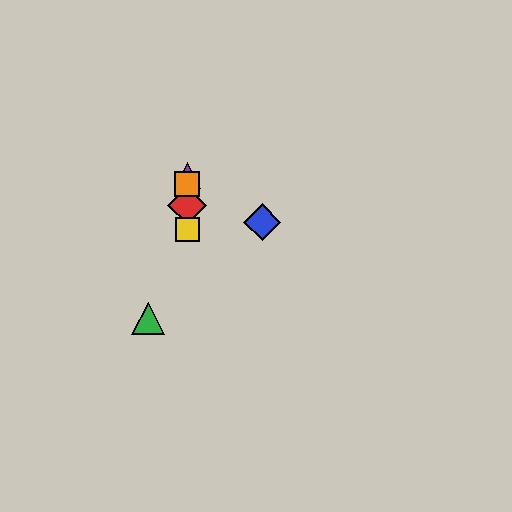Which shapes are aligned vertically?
The red diamond, the yellow square, the purple triangle, the orange square are aligned vertically.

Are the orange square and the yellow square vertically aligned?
Yes, both are at x≈187.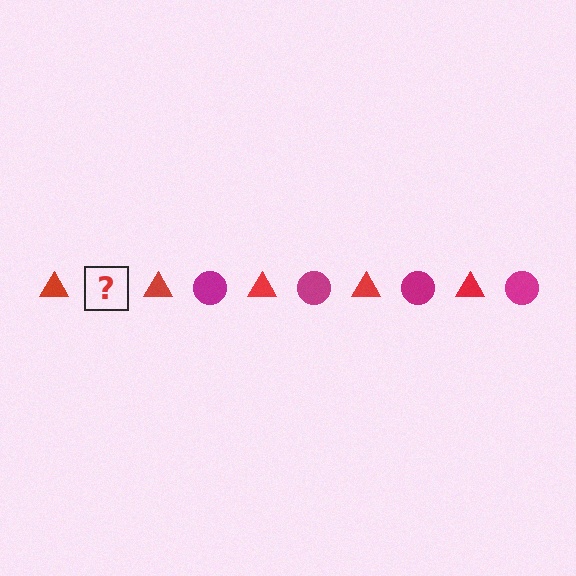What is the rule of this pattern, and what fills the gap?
The rule is that the pattern alternates between red triangle and magenta circle. The gap should be filled with a magenta circle.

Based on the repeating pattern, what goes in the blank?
The blank should be a magenta circle.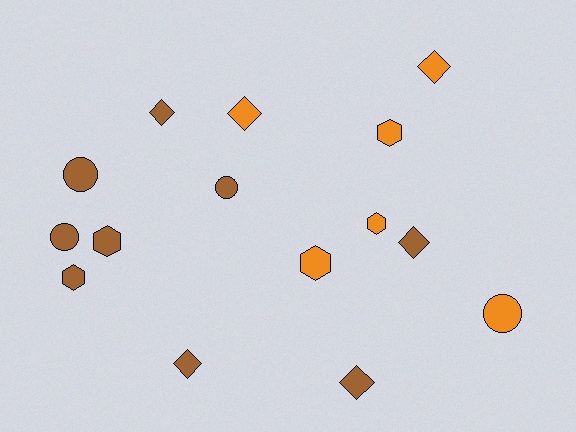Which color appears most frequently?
Brown, with 9 objects.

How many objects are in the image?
There are 15 objects.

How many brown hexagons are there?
There are 2 brown hexagons.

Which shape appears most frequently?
Diamond, with 6 objects.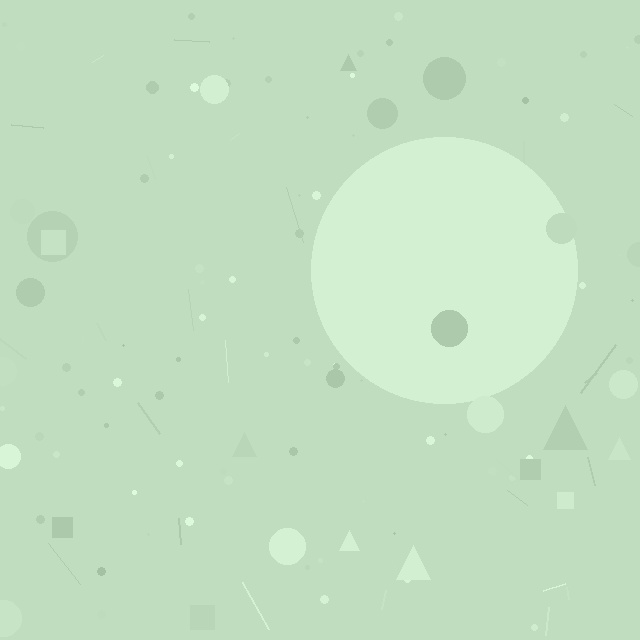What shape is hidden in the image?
A circle is hidden in the image.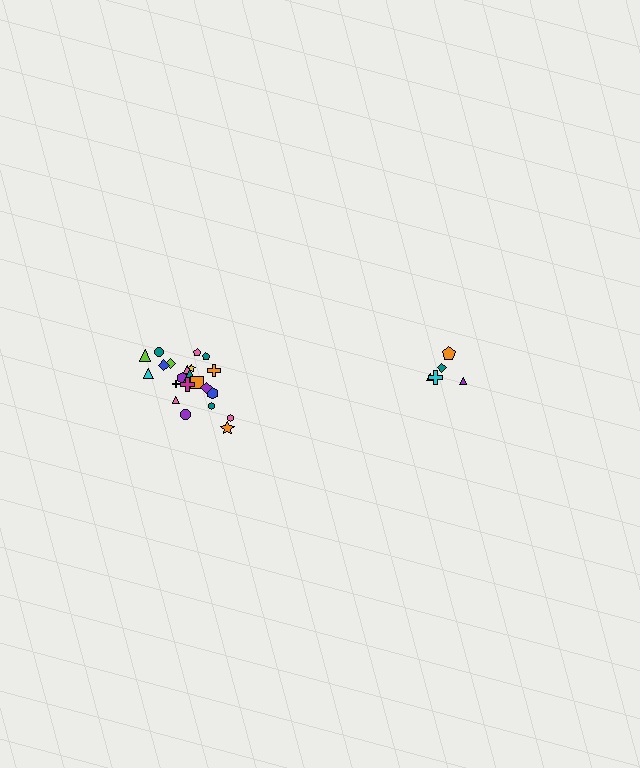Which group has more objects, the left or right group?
The left group.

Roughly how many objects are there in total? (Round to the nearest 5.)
Roughly 25 objects in total.